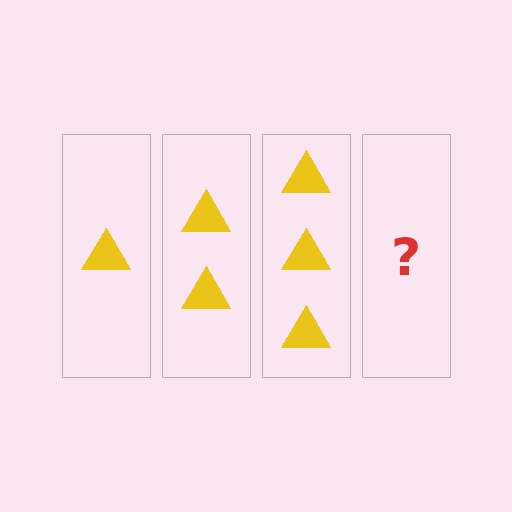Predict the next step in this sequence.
The next step is 4 triangles.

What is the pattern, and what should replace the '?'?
The pattern is that each step adds one more triangle. The '?' should be 4 triangles.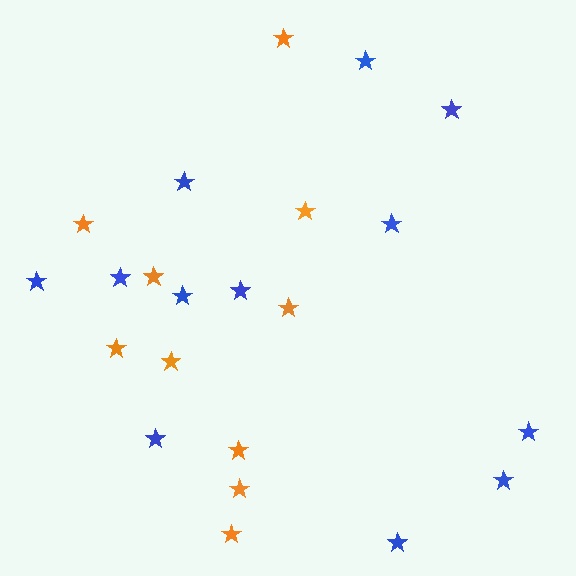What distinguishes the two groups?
There are 2 groups: one group of orange stars (10) and one group of blue stars (12).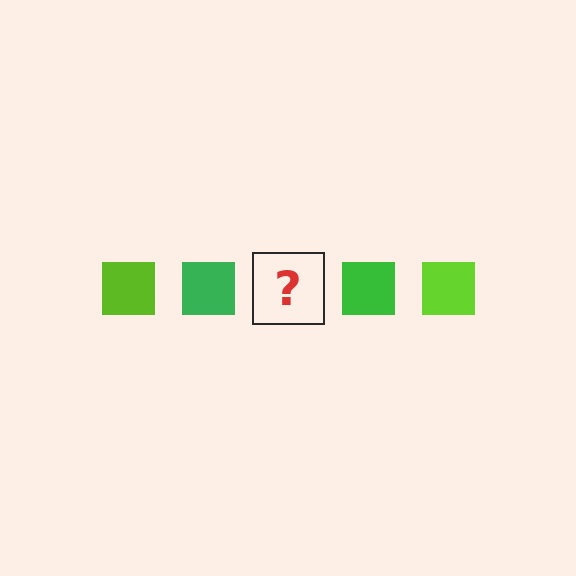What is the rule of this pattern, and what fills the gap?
The rule is that the pattern cycles through lime, green squares. The gap should be filled with a lime square.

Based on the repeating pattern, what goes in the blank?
The blank should be a lime square.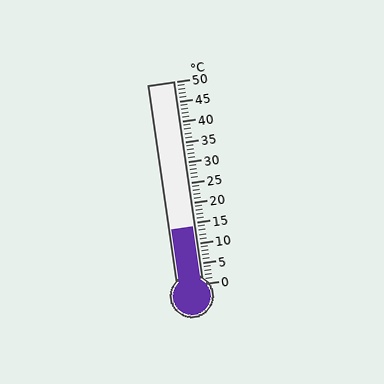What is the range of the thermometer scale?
The thermometer scale ranges from 0°C to 50°C.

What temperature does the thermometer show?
The thermometer shows approximately 14°C.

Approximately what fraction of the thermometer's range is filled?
The thermometer is filled to approximately 30% of its range.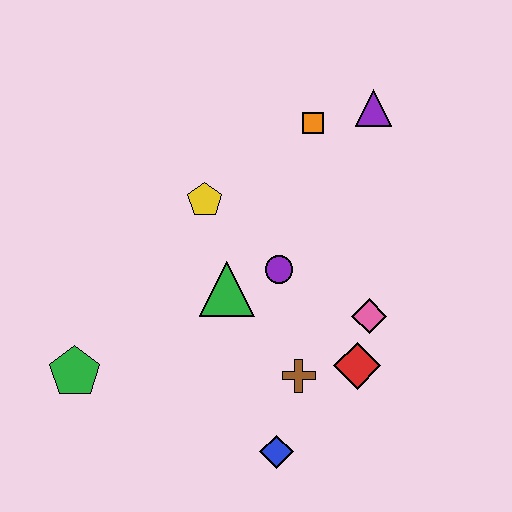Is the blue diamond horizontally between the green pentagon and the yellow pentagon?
No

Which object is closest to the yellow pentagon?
The green triangle is closest to the yellow pentagon.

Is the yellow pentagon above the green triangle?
Yes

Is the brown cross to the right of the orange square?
No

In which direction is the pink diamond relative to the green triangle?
The pink diamond is to the right of the green triangle.